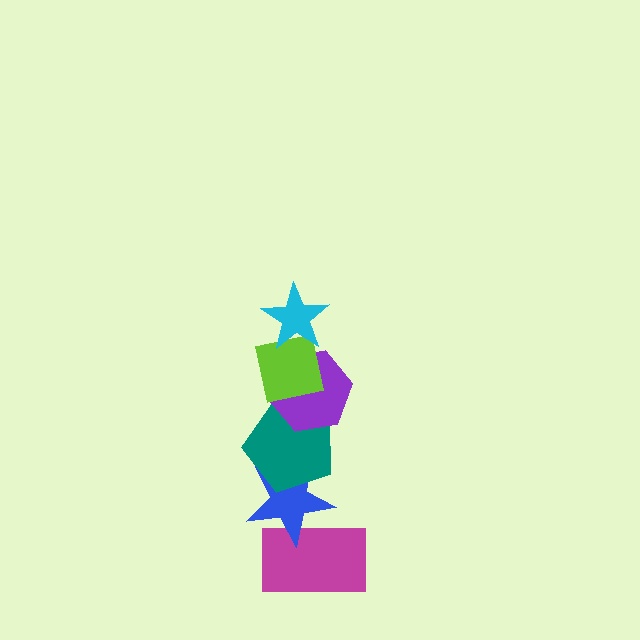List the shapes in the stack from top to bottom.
From top to bottom: the cyan star, the lime square, the purple hexagon, the teal pentagon, the blue star, the magenta rectangle.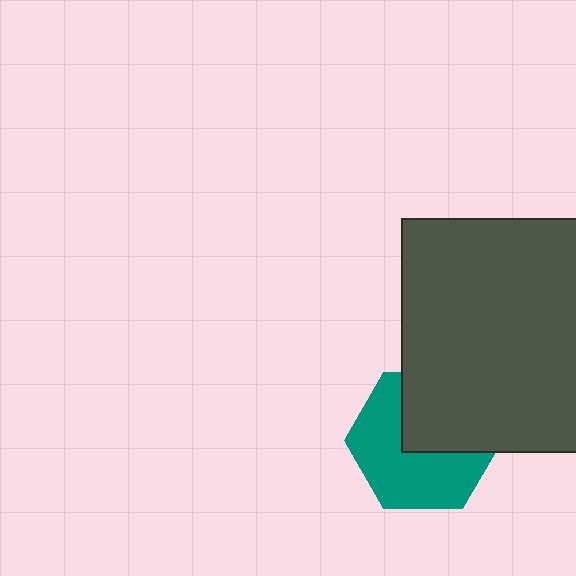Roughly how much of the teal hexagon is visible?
About half of it is visible (roughly 58%).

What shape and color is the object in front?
The object in front is a dark gray rectangle.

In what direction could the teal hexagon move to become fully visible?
The teal hexagon could move down. That would shift it out from behind the dark gray rectangle entirely.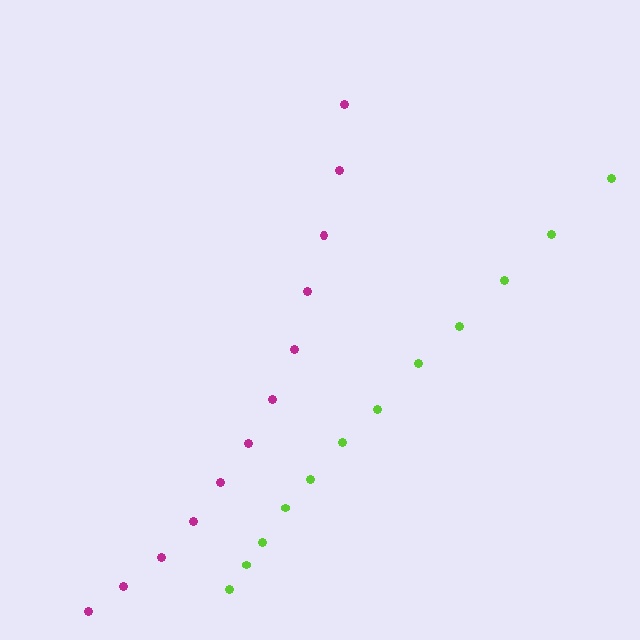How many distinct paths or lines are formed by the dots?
There are 2 distinct paths.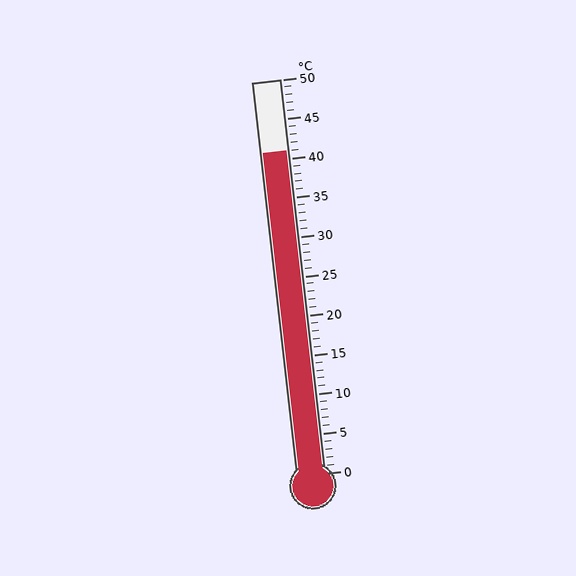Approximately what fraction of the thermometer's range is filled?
The thermometer is filled to approximately 80% of its range.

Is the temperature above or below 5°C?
The temperature is above 5°C.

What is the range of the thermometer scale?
The thermometer scale ranges from 0°C to 50°C.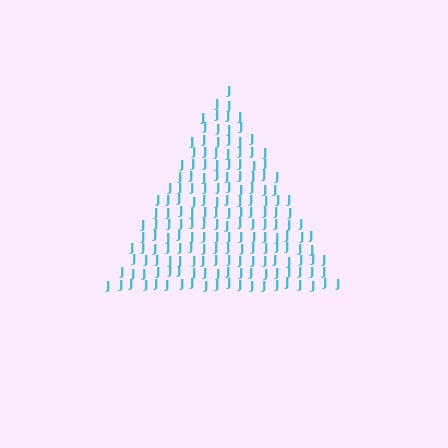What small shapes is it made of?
It is made of small letter J's.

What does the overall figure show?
The overall figure shows a triangle.